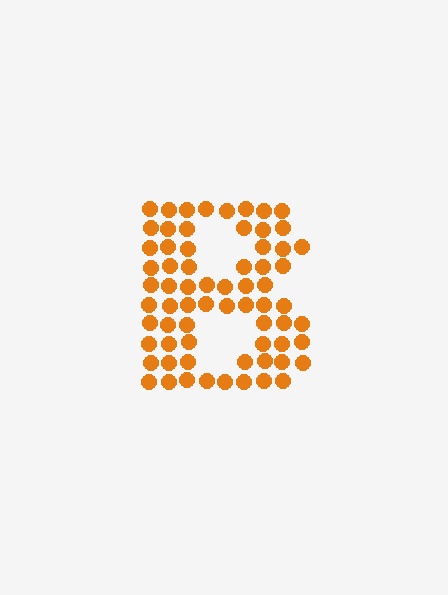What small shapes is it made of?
It is made of small circles.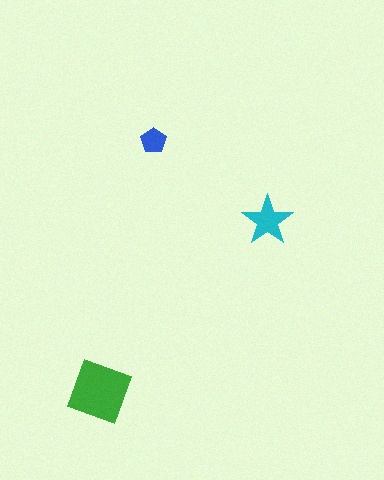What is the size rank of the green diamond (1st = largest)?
1st.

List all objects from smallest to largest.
The blue pentagon, the cyan star, the green diamond.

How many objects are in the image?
There are 3 objects in the image.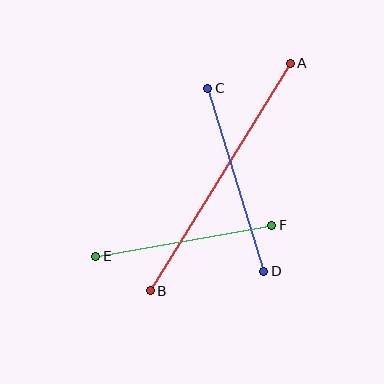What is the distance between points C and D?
The distance is approximately 191 pixels.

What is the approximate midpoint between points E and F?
The midpoint is at approximately (184, 241) pixels.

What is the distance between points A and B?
The distance is approximately 267 pixels.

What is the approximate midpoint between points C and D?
The midpoint is at approximately (236, 180) pixels.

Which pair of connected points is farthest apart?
Points A and B are farthest apart.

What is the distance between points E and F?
The distance is approximately 179 pixels.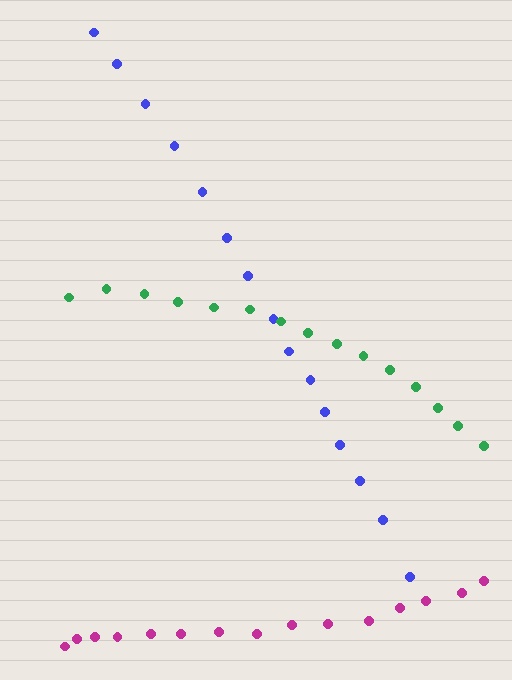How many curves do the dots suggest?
There are 3 distinct paths.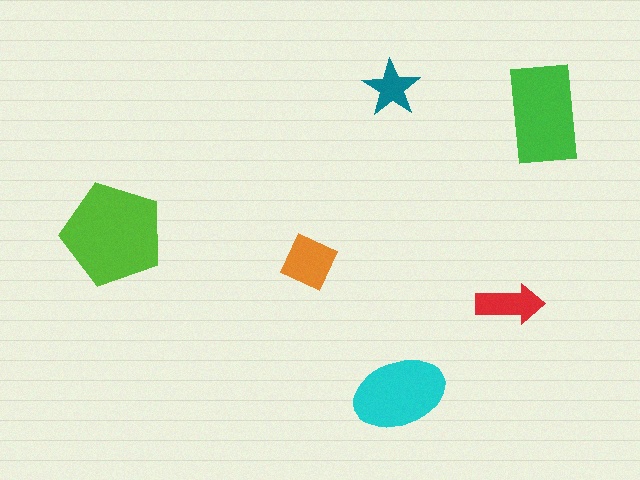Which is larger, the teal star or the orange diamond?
The orange diamond.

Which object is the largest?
The lime pentagon.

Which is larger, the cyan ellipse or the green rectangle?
The green rectangle.